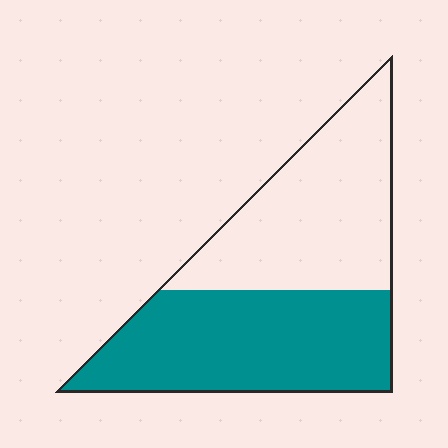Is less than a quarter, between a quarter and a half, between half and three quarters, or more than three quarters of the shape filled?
Between half and three quarters.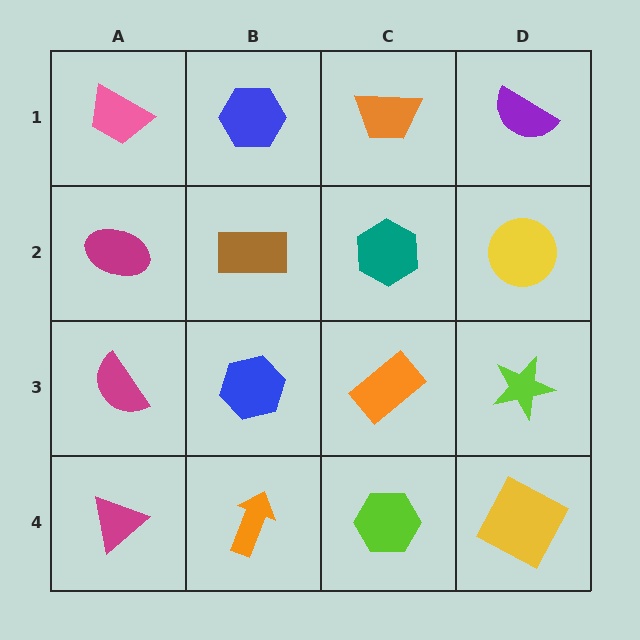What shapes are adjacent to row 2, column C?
An orange trapezoid (row 1, column C), an orange rectangle (row 3, column C), a brown rectangle (row 2, column B), a yellow circle (row 2, column D).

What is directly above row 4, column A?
A magenta semicircle.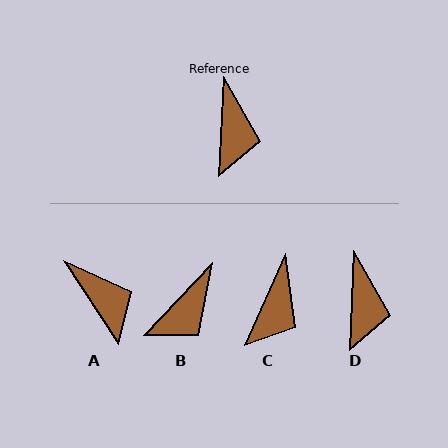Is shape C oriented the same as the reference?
No, it is off by about 22 degrees.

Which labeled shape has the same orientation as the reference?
D.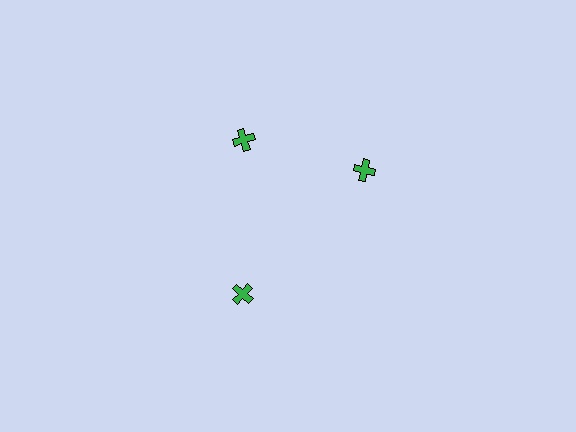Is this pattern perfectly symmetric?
No. The 3 green crosses are arranged in a ring, but one element near the 3 o'clock position is rotated out of alignment along the ring, breaking the 3-fold rotational symmetry.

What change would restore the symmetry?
The symmetry would be restored by rotating it back into even spacing with its neighbors so that all 3 crosses sit at equal angles and equal distance from the center.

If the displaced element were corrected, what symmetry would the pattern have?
It would have 3-fold rotational symmetry — the pattern would map onto itself every 120 degrees.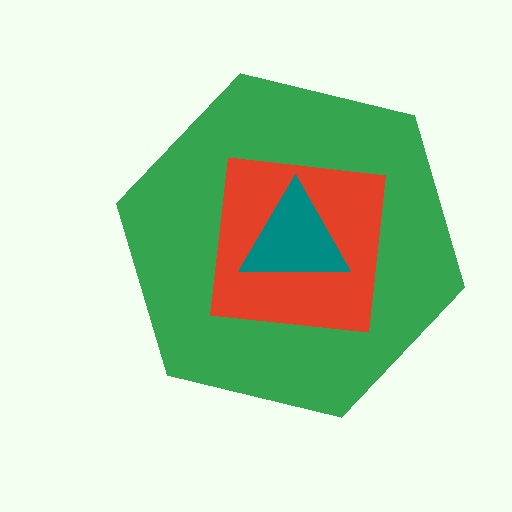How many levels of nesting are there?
3.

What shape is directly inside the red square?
The teal triangle.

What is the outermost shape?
The green hexagon.